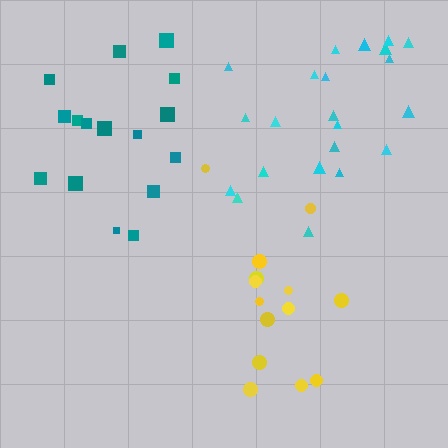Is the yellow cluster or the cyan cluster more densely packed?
Cyan.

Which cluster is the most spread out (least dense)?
Yellow.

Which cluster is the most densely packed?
Teal.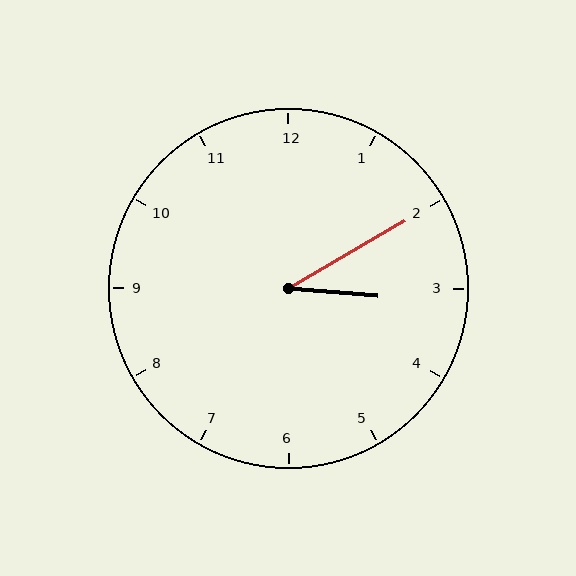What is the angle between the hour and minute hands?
Approximately 35 degrees.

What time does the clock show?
3:10.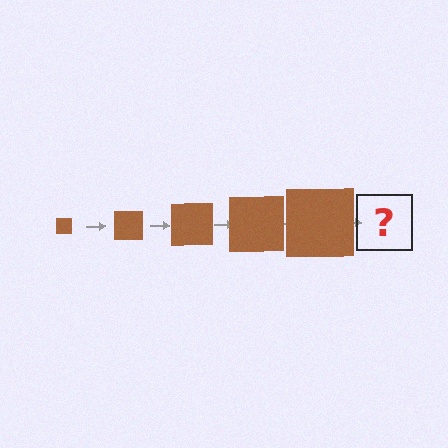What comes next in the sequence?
The next element should be a brown square, larger than the previous one.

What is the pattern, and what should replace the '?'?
The pattern is that the square gets progressively larger each step. The '?' should be a brown square, larger than the previous one.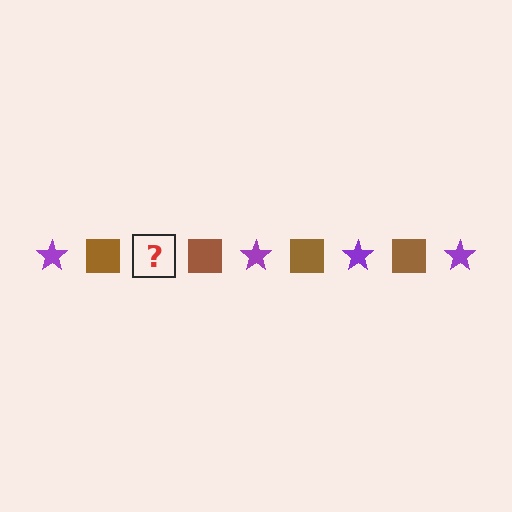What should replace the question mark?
The question mark should be replaced with a purple star.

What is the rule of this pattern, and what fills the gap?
The rule is that the pattern alternates between purple star and brown square. The gap should be filled with a purple star.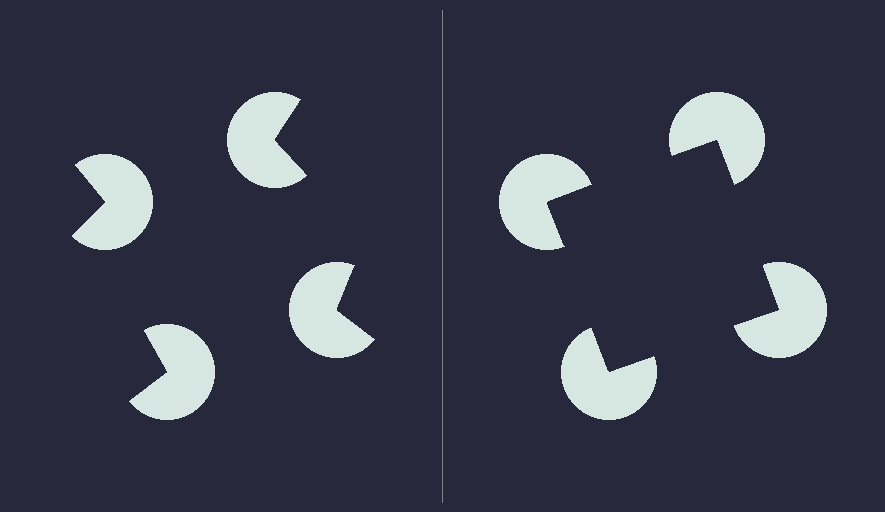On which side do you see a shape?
An illusory square appears on the right side. On the left side the wedge cuts are rotated, so no coherent shape forms.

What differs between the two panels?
The pac-man discs are positioned identically on both sides; only the wedge orientations differ. On the right they align to a square; on the left they are misaligned.